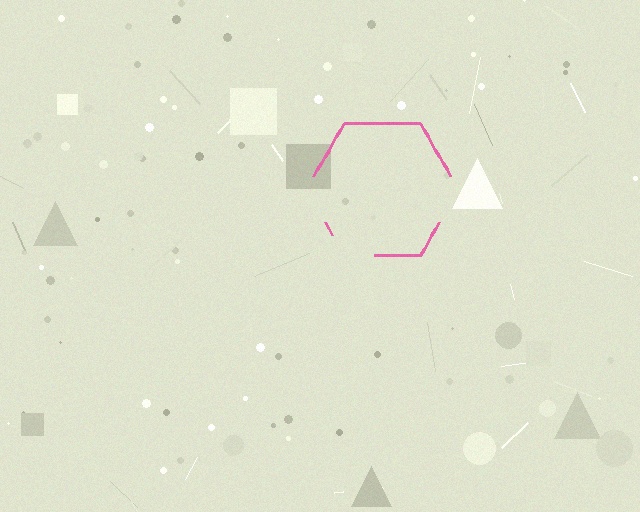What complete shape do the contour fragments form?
The contour fragments form a hexagon.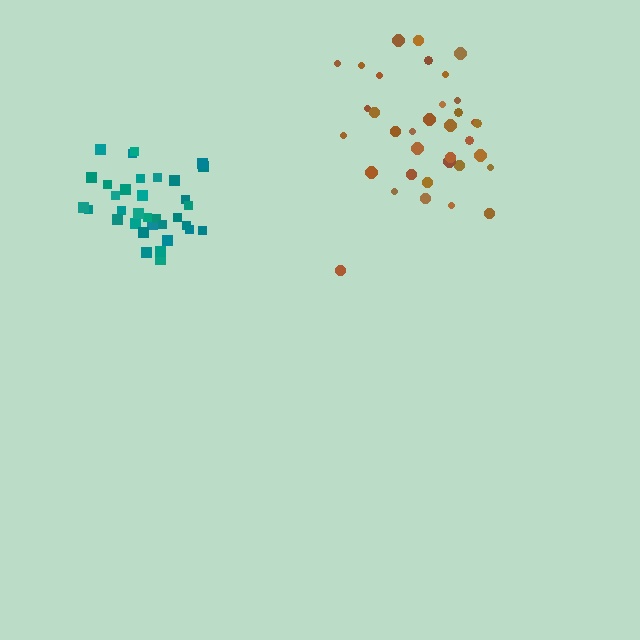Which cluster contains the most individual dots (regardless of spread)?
Brown (35).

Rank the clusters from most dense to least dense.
teal, brown.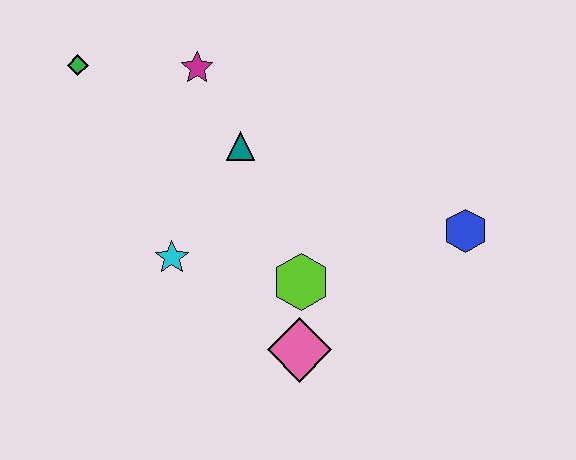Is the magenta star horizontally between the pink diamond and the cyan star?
Yes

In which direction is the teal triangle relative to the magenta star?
The teal triangle is below the magenta star.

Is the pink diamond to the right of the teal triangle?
Yes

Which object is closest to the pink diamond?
The lime hexagon is closest to the pink diamond.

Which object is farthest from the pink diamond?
The green diamond is farthest from the pink diamond.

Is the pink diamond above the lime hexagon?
No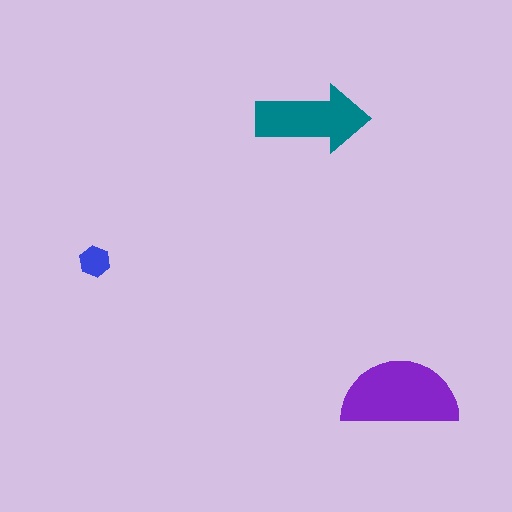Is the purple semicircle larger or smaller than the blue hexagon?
Larger.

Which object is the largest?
The purple semicircle.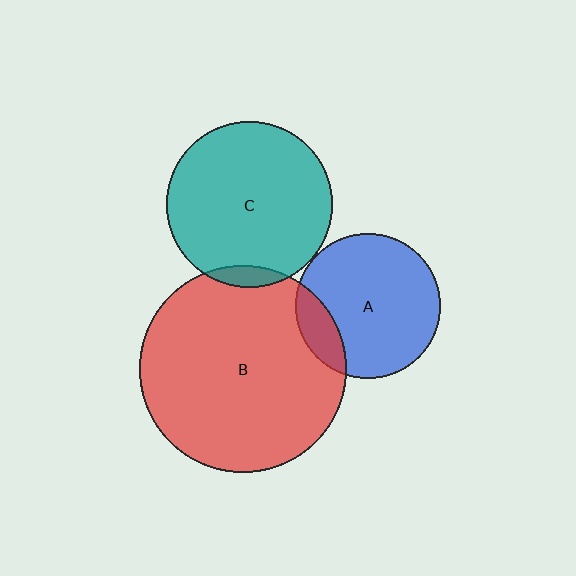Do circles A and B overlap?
Yes.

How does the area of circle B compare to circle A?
Approximately 2.1 times.